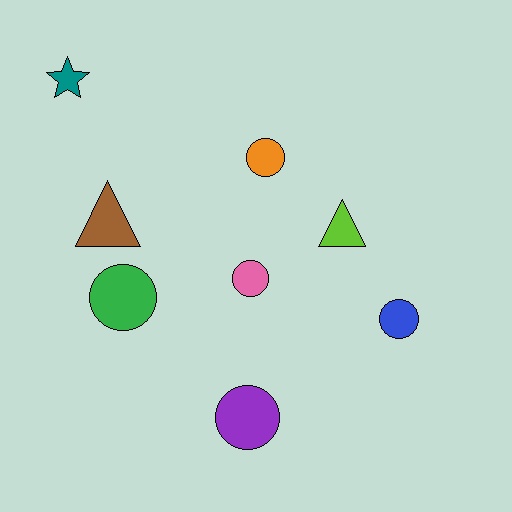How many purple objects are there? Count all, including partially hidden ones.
There is 1 purple object.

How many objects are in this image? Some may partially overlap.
There are 8 objects.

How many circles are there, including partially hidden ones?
There are 5 circles.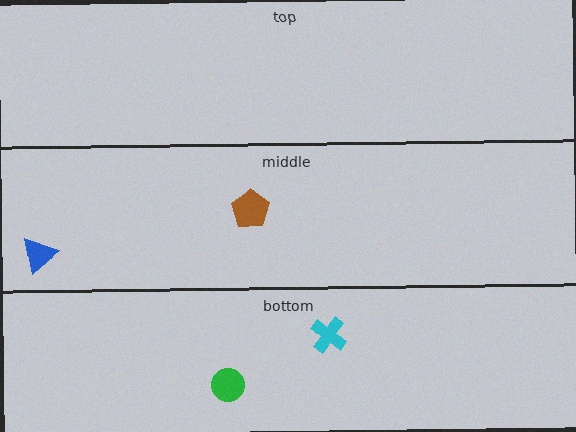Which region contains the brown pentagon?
The middle region.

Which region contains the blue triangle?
The middle region.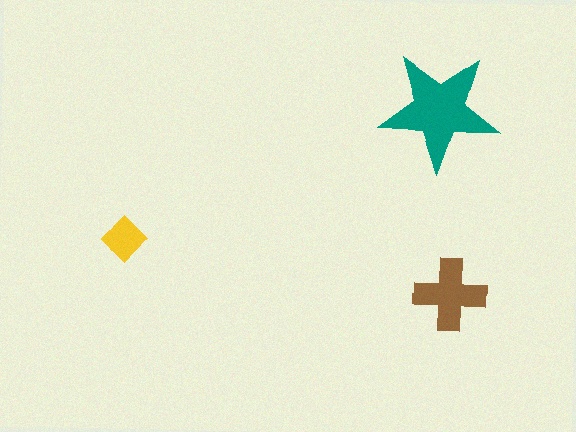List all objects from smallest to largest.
The yellow diamond, the brown cross, the teal star.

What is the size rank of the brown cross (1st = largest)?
2nd.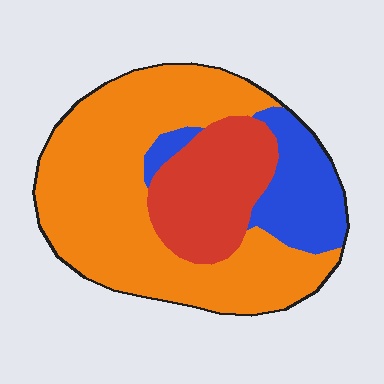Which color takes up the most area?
Orange, at roughly 60%.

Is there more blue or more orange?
Orange.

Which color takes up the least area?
Blue, at roughly 15%.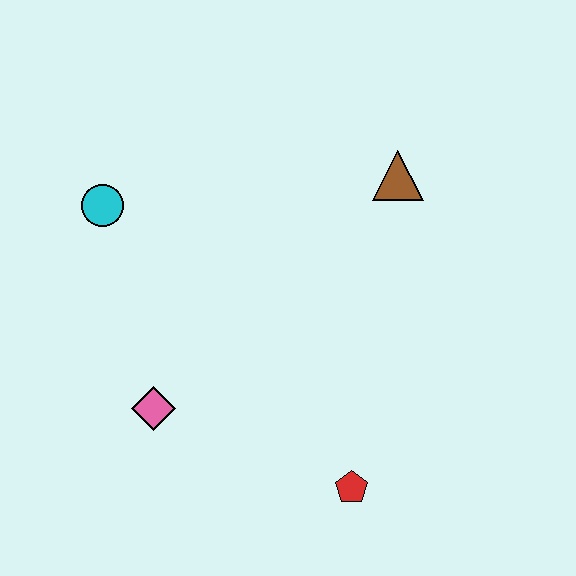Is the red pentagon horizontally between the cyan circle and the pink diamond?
No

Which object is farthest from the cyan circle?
The red pentagon is farthest from the cyan circle.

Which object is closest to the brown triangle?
The cyan circle is closest to the brown triangle.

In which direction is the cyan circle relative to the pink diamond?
The cyan circle is above the pink diamond.